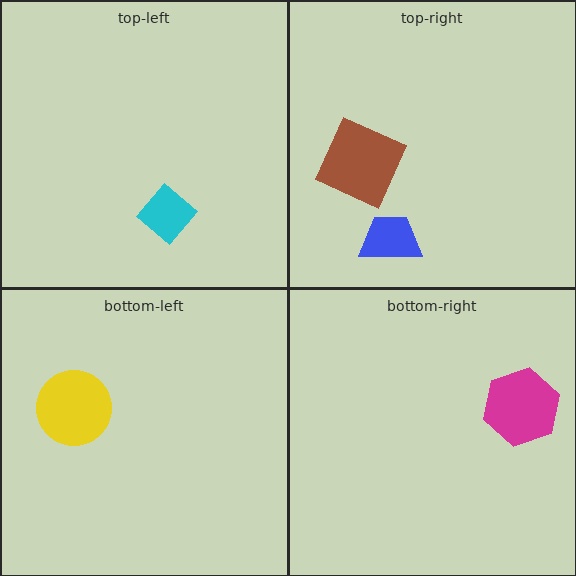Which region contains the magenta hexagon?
The bottom-right region.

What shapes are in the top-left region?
The cyan diamond.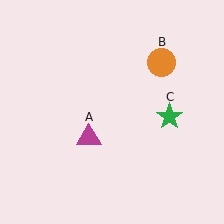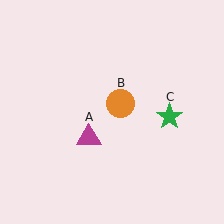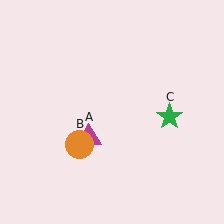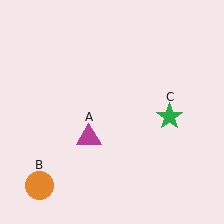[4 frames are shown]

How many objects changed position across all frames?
1 object changed position: orange circle (object B).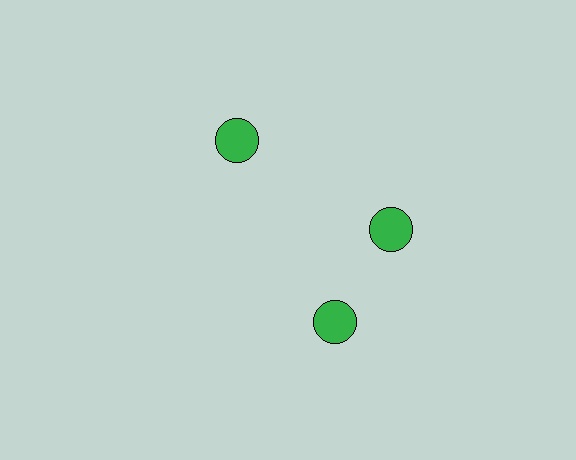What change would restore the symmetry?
The symmetry would be restored by rotating it back into even spacing with its neighbors so that all 3 circles sit at equal angles and equal distance from the center.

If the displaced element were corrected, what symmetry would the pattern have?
It would have 3-fold rotational symmetry — the pattern would map onto itself every 120 degrees.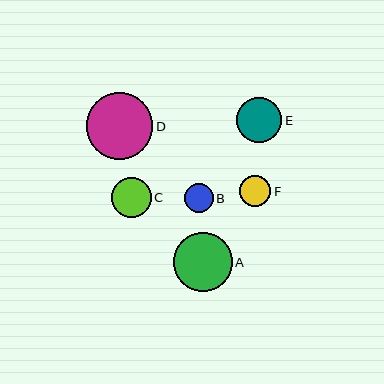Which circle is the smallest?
Circle B is the smallest with a size of approximately 29 pixels.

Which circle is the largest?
Circle D is the largest with a size of approximately 67 pixels.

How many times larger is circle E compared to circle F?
Circle E is approximately 1.4 times the size of circle F.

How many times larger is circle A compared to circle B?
Circle A is approximately 2.1 times the size of circle B.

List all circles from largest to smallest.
From largest to smallest: D, A, E, C, F, B.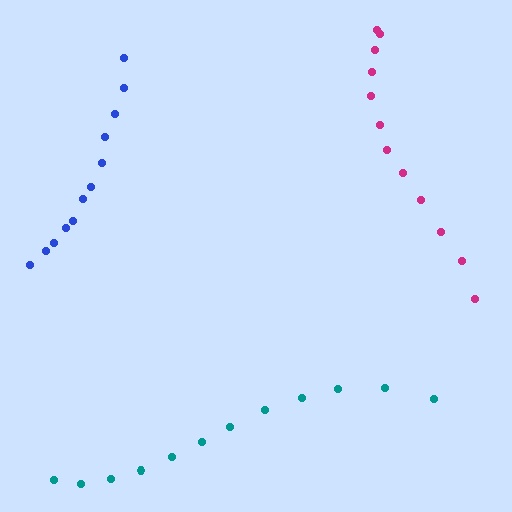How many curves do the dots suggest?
There are 3 distinct paths.